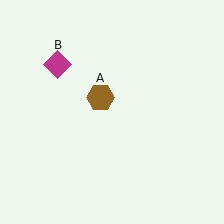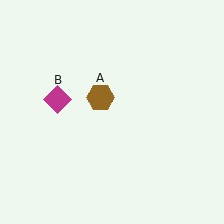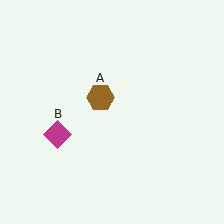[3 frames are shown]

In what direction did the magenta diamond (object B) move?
The magenta diamond (object B) moved down.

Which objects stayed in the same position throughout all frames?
Brown hexagon (object A) remained stationary.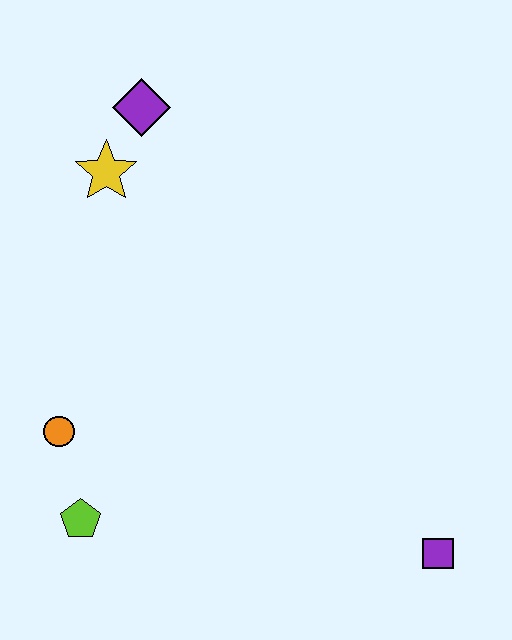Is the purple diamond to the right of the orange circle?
Yes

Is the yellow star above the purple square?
Yes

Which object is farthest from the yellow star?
The purple square is farthest from the yellow star.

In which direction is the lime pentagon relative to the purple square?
The lime pentagon is to the left of the purple square.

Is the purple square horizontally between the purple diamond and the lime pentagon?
No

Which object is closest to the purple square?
The lime pentagon is closest to the purple square.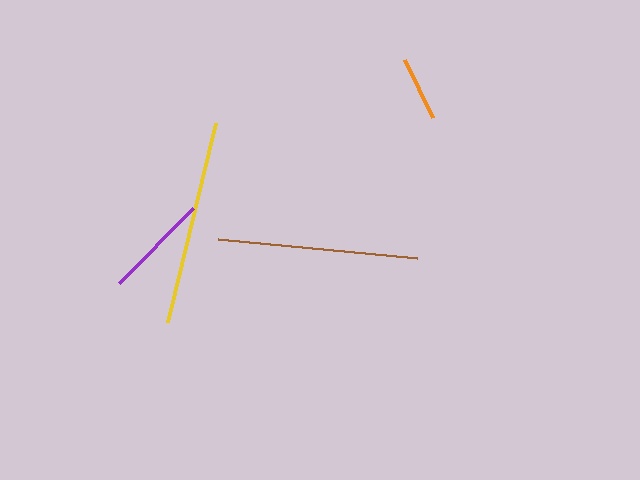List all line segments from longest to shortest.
From longest to shortest: yellow, brown, purple, orange.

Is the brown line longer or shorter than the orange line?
The brown line is longer than the orange line.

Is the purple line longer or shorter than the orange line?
The purple line is longer than the orange line.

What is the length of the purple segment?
The purple segment is approximately 105 pixels long.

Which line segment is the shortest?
The orange line is the shortest at approximately 65 pixels.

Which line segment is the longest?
The yellow line is the longest at approximately 205 pixels.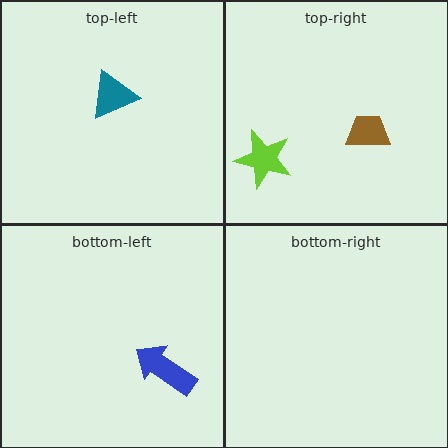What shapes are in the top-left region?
The teal triangle.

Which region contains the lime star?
The top-right region.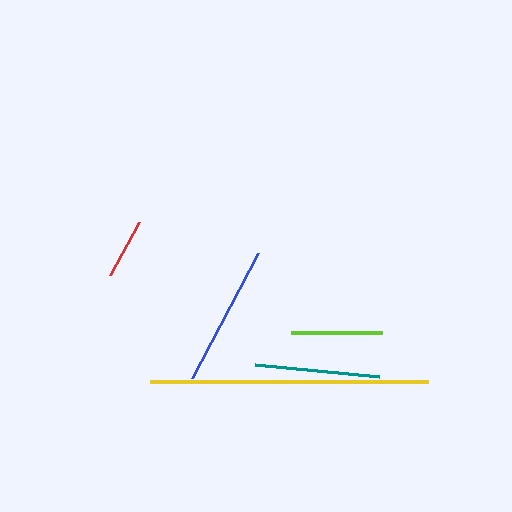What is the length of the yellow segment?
The yellow segment is approximately 278 pixels long.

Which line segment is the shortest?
The red line is the shortest at approximately 60 pixels.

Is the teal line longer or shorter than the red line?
The teal line is longer than the red line.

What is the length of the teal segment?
The teal segment is approximately 125 pixels long.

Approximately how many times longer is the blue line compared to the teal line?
The blue line is approximately 1.1 times the length of the teal line.